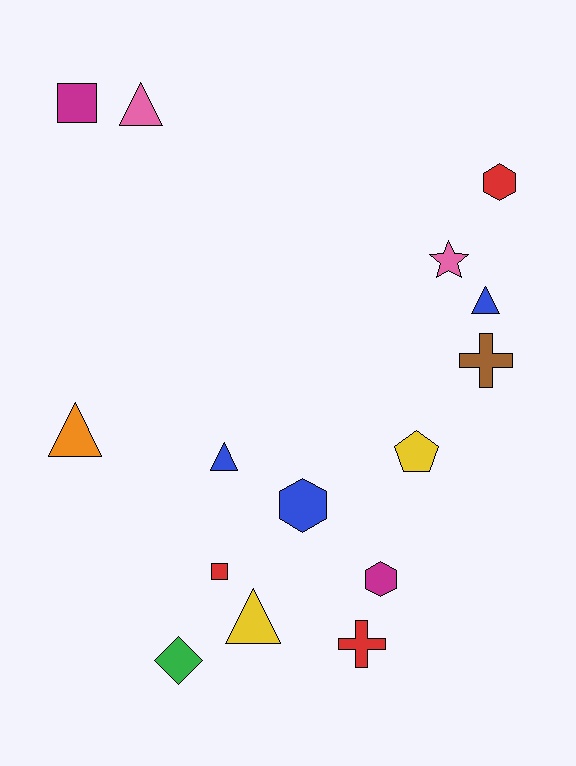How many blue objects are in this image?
There are 3 blue objects.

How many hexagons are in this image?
There are 3 hexagons.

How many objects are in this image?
There are 15 objects.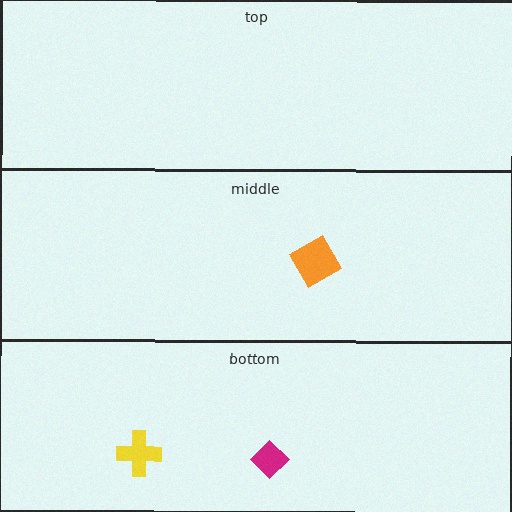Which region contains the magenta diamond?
The bottom region.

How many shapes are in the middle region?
1.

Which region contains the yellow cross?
The bottom region.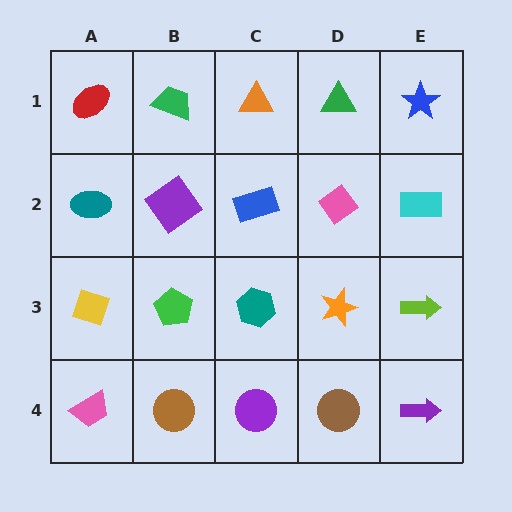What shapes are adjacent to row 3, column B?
A purple diamond (row 2, column B), a brown circle (row 4, column B), a yellow diamond (row 3, column A), a teal hexagon (row 3, column C).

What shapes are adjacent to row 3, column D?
A pink diamond (row 2, column D), a brown circle (row 4, column D), a teal hexagon (row 3, column C), a lime arrow (row 3, column E).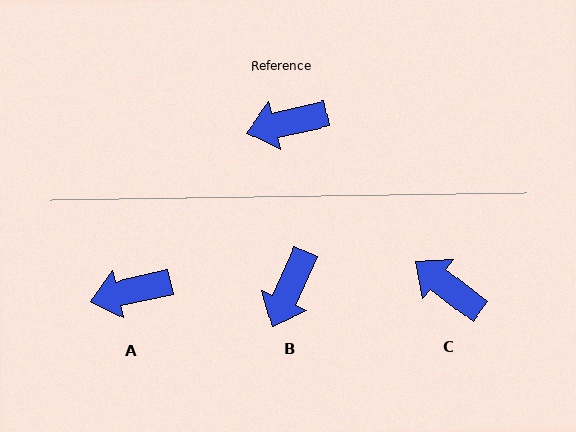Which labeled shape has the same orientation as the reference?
A.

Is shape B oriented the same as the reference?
No, it is off by about 53 degrees.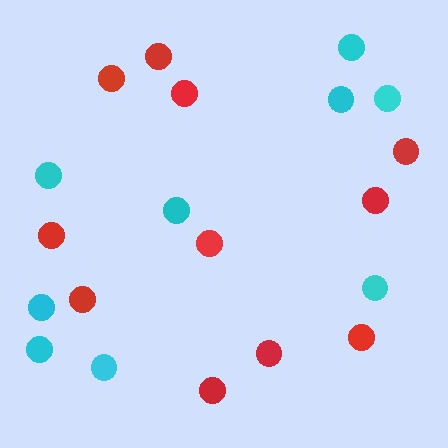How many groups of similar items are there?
There are 2 groups: one group of red circles (11) and one group of cyan circles (9).